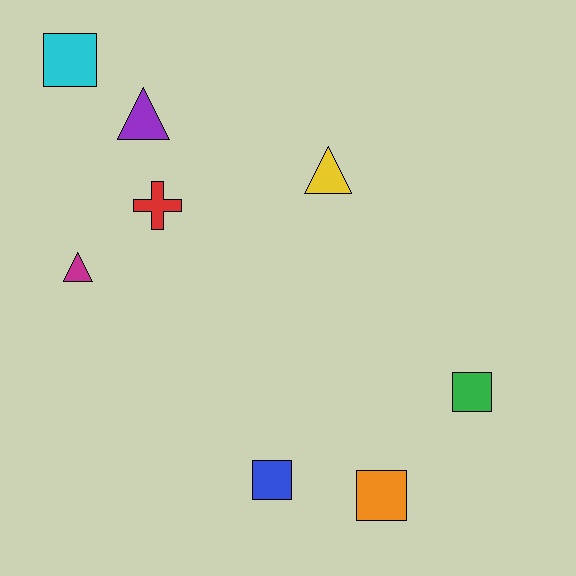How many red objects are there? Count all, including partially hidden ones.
There is 1 red object.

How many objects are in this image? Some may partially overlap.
There are 8 objects.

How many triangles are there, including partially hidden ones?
There are 3 triangles.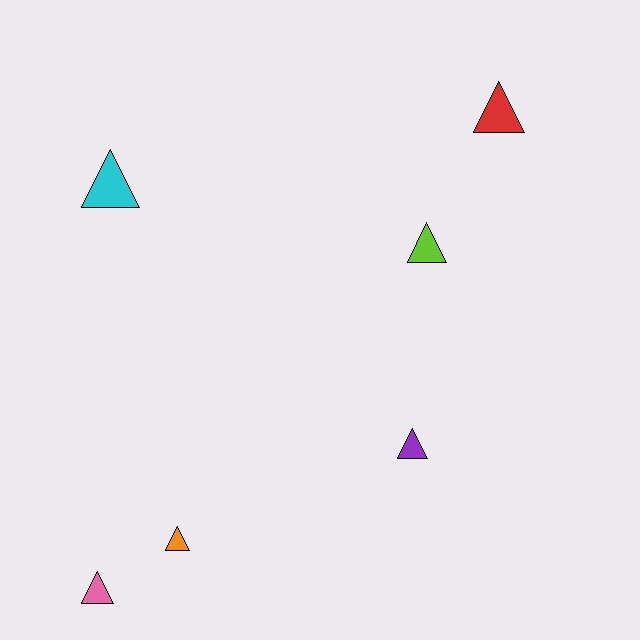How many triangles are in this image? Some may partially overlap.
There are 6 triangles.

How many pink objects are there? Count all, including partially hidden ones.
There is 1 pink object.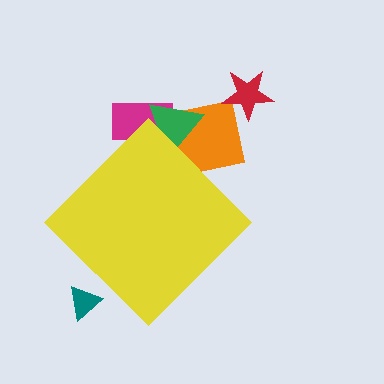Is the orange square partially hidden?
Yes, the orange square is partially hidden behind the yellow diamond.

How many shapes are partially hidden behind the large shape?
4 shapes are partially hidden.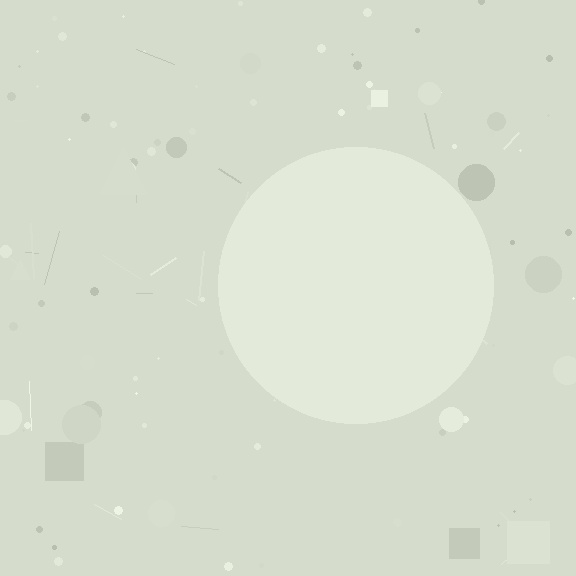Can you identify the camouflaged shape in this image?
The camouflaged shape is a circle.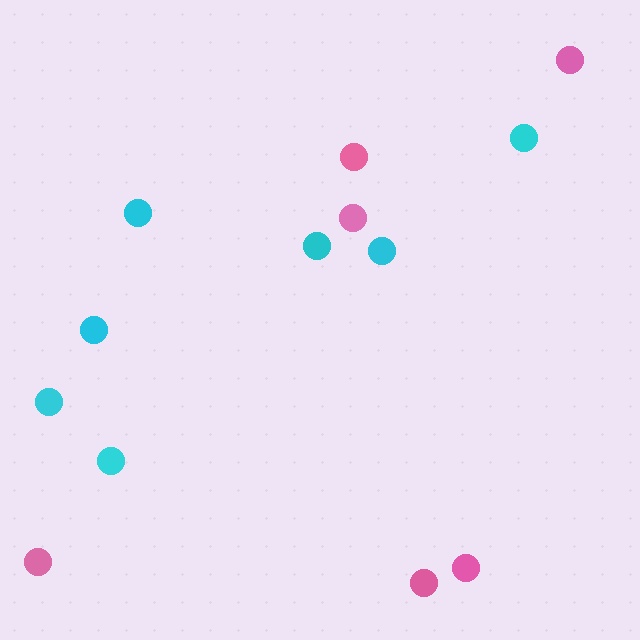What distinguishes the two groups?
There are 2 groups: one group of cyan circles (7) and one group of pink circles (6).